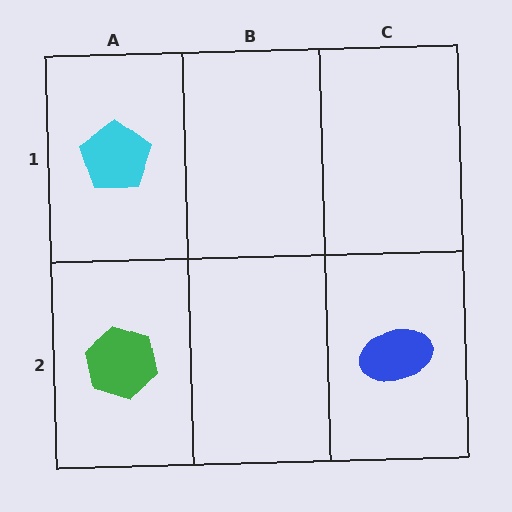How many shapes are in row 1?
1 shape.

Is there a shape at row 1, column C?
No, that cell is empty.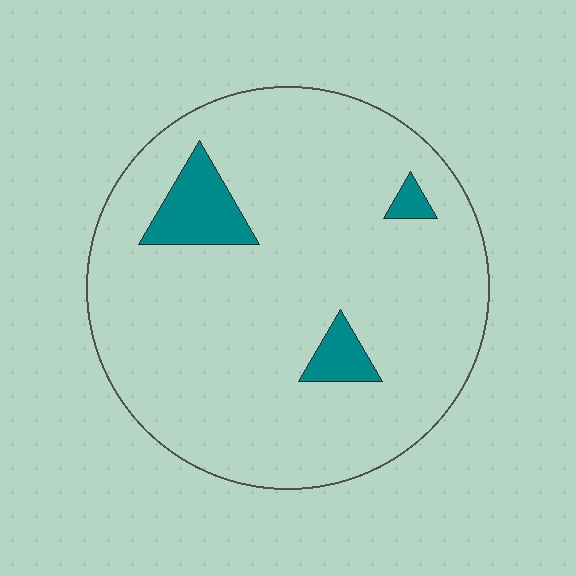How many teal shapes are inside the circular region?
3.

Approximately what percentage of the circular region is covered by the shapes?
Approximately 10%.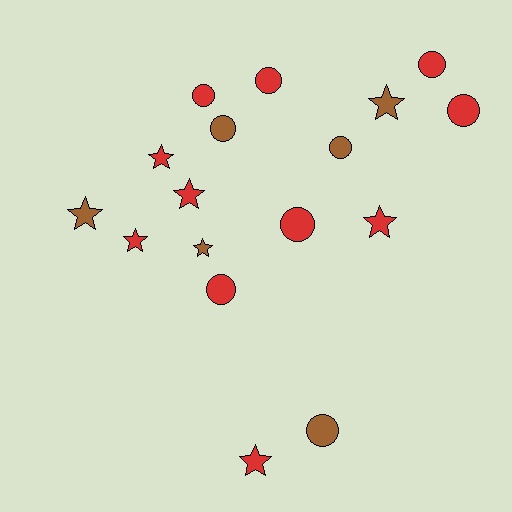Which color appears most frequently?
Red, with 11 objects.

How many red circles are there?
There are 6 red circles.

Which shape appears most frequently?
Circle, with 9 objects.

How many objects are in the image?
There are 17 objects.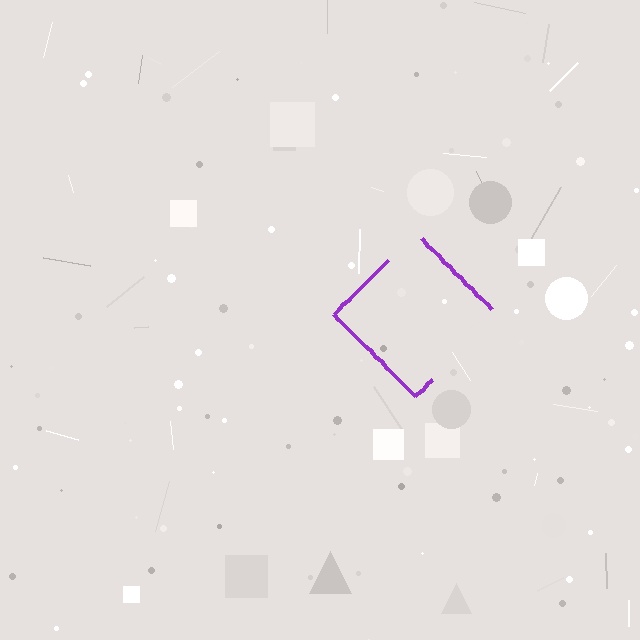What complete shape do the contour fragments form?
The contour fragments form a diamond.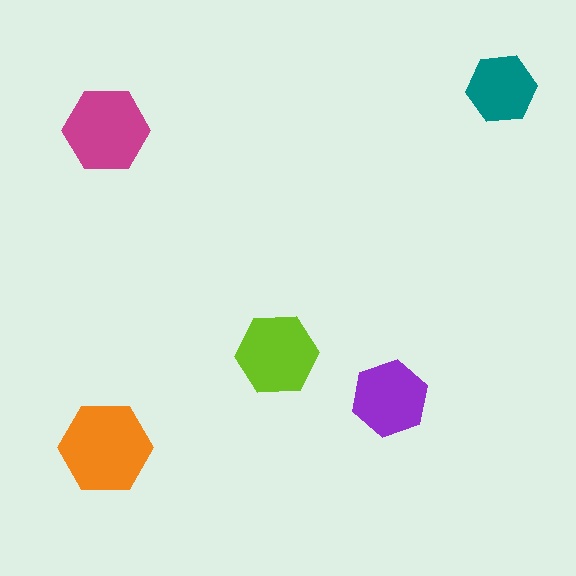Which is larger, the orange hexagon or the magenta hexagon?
The orange one.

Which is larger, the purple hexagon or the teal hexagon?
The purple one.